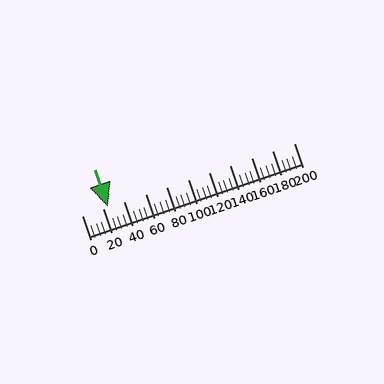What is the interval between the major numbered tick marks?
The major tick marks are spaced 20 units apart.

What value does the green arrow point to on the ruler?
The green arrow points to approximately 24.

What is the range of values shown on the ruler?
The ruler shows values from 0 to 200.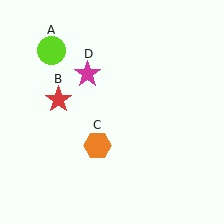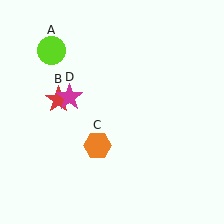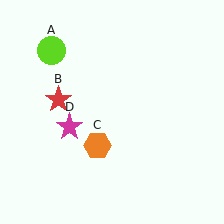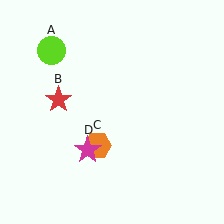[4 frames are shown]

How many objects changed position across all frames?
1 object changed position: magenta star (object D).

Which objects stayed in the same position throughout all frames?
Lime circle (object A) and red star (object B) and orange hexagon (object C) remained stationary.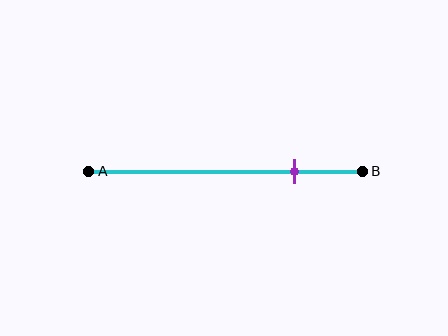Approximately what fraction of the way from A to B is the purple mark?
The purple mark is approximately 75% of the way from A to B.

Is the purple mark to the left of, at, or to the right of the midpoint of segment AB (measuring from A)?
The purple mark is to the right of the midpoint of segment AB.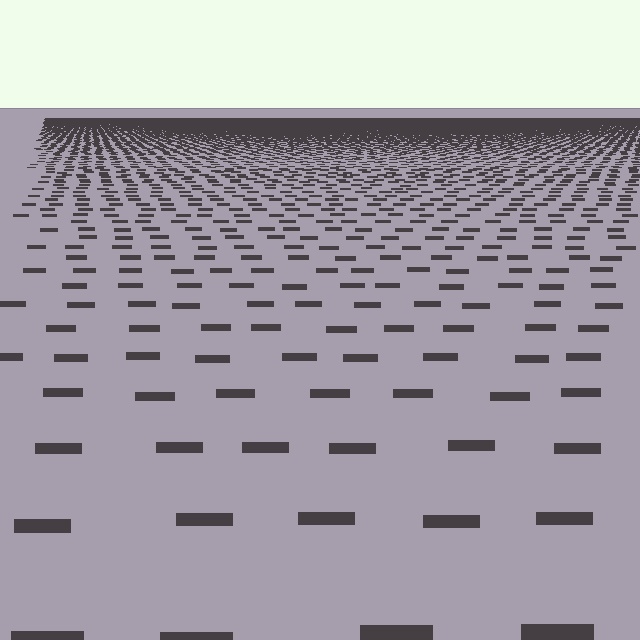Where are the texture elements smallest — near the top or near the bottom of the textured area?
Near the top.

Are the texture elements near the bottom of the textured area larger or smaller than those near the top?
Larger. Near the bottom, elements are closer to the viewer and appear at a bigger on-screen size.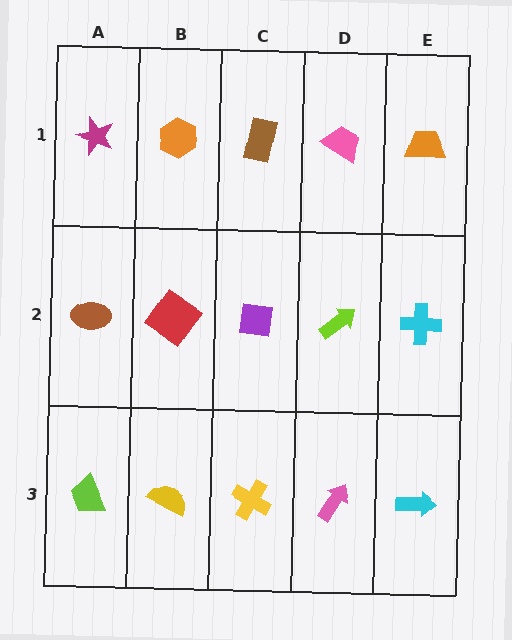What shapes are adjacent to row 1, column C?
A purple square (row 2, column C), an orange hexagon (row 1, column B), a pink trapezoid (row 1, column D).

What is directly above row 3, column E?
A cyan cross.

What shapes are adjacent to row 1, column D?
A lime arrow (row 2, column D), a brown rectangle (row 1, column C), an orange trapezoid (row 1, column E).